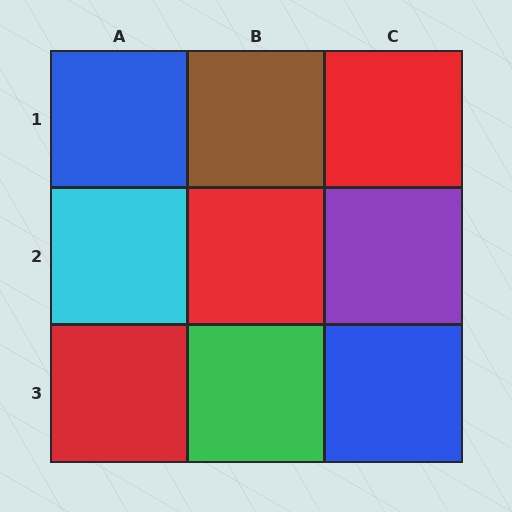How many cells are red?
3 cells are red.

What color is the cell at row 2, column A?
Cyan.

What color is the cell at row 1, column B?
Brown.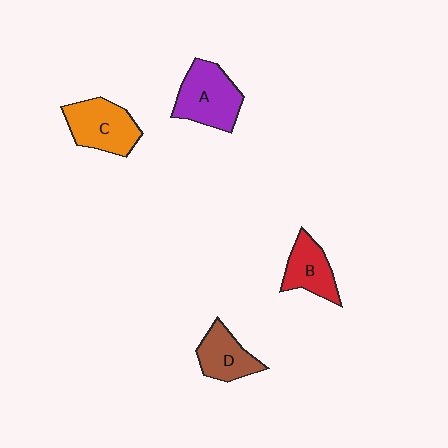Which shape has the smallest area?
Shape B (red).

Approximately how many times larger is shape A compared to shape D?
Approximately 1.4 times.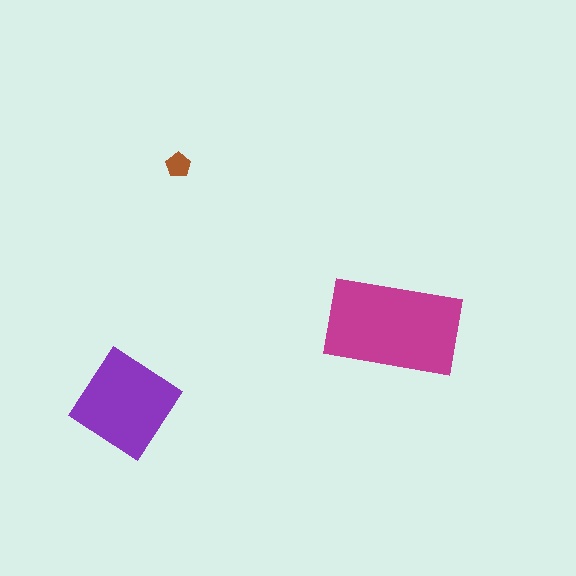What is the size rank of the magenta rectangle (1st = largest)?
1st.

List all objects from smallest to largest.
The brown pentagon, the purple diamond, the magenta rectangle.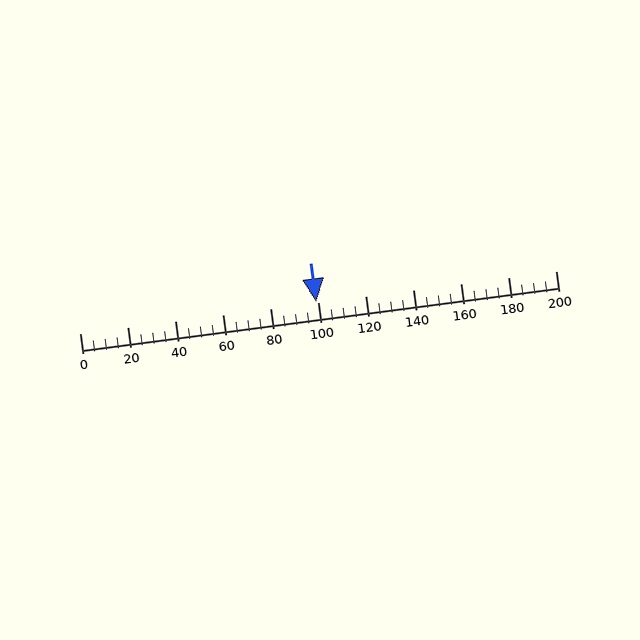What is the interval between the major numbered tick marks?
The major tick marks are spaced 20 units apart.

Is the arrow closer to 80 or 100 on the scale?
The arrow is closer to 100.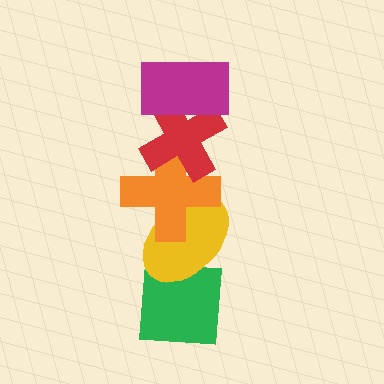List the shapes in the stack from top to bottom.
From top to bottom: the magenta rectangle, the red cross, the orange cross, the yellow ellipse, the green square.